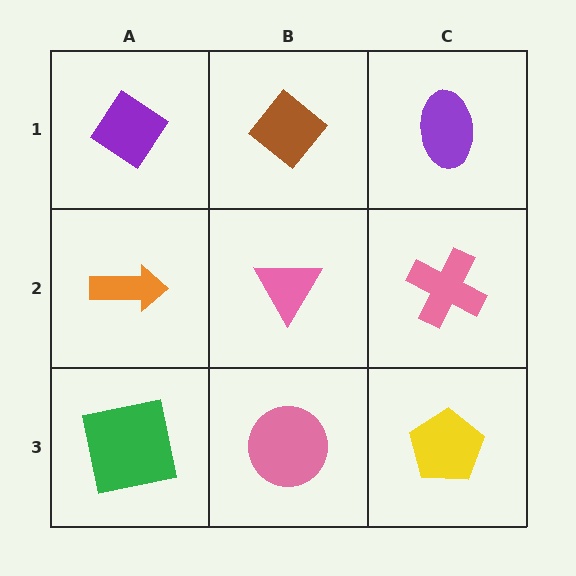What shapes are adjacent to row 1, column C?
A pink cross (row 2, column C), a brown diamond (row 1, column B).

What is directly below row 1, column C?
A pink cross.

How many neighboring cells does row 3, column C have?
2.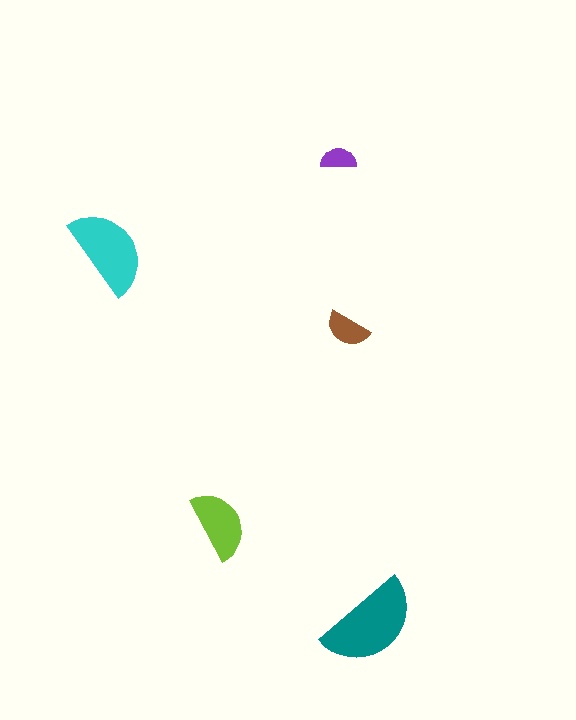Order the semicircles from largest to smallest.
the teal one, the cyan one, the lime one, the brown one, the purple one.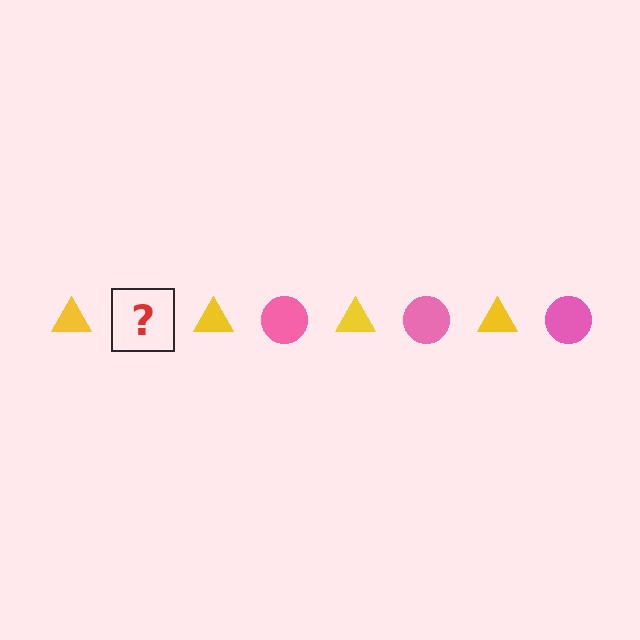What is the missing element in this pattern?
The missing element is a pink circle.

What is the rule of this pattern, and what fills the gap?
The rule is that the pattern alternates between yellow triangle and pink circle. The gap should be filled with a pink circle.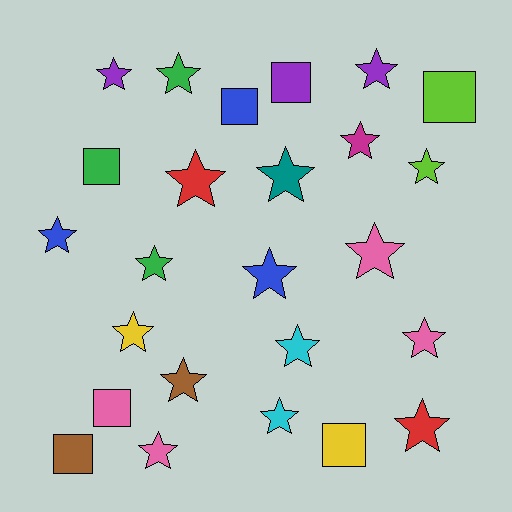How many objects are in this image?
There are 25 objects.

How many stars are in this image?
There are 18 stars.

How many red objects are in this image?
There are 2 red objects.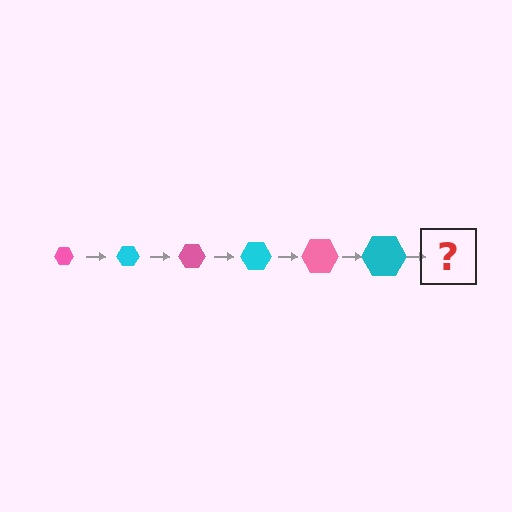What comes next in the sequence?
The next element should be a pink hexagon, larger than the previous one.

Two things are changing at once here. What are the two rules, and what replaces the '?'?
The two rules are that the hexagon grows larger each step and the color cycles through pink and cyan. The '?' should be a pink hexagon, larger than the previous one.